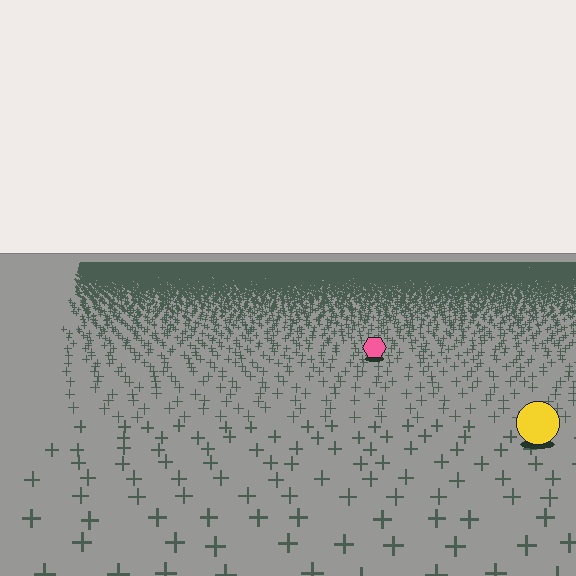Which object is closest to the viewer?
The yellow circle is closest. The texture marks near it are larger and more spread out.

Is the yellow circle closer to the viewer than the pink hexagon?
Yes. The yellow circle is closer — you can tell from the texture gradient: the ground texture is coarser near it.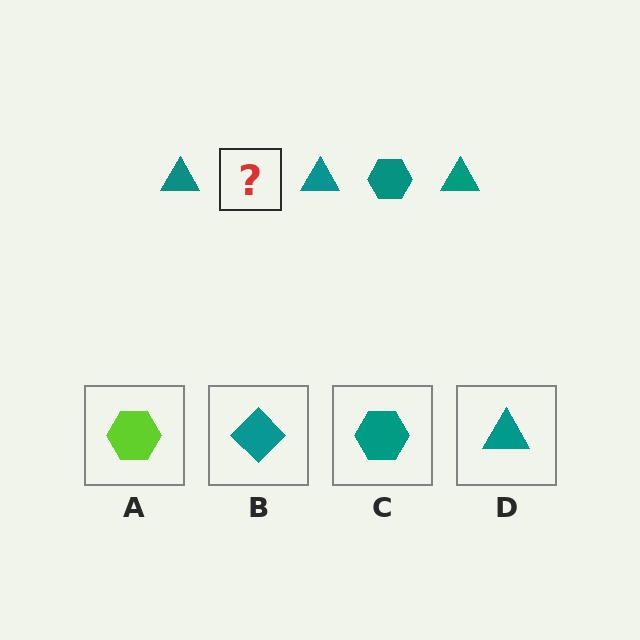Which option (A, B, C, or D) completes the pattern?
C.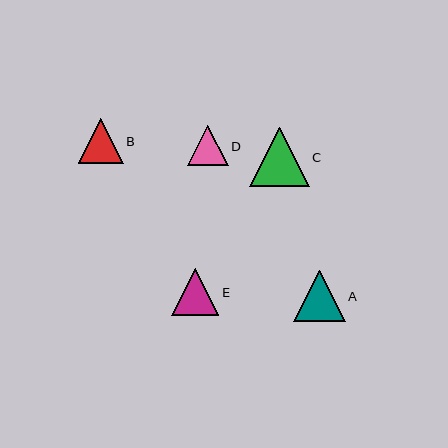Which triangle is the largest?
Triangle C is the largest with a size of approximately 59 pixels.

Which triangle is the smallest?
Triangle D is the smallest with a size of approximately 40 pixels.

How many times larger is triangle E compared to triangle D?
Triangle E is approximately 1.2 times the size of triangle D.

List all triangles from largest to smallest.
From largest to smallest: C, A, E, B, D.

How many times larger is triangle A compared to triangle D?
Triangle A is approximately 1.3 times the size of triangle D.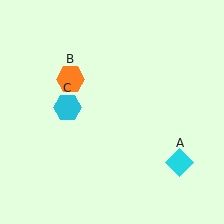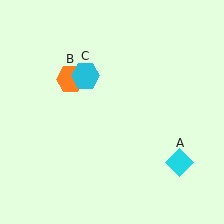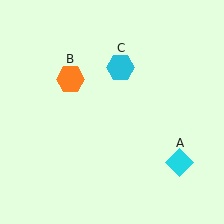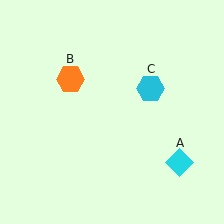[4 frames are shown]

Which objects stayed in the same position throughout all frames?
Cyan diamond (object A) and orange hexagon (object B) remained stationary.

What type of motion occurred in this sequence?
The cyan hexagon (object C) rotated clockwise around the center of the scene.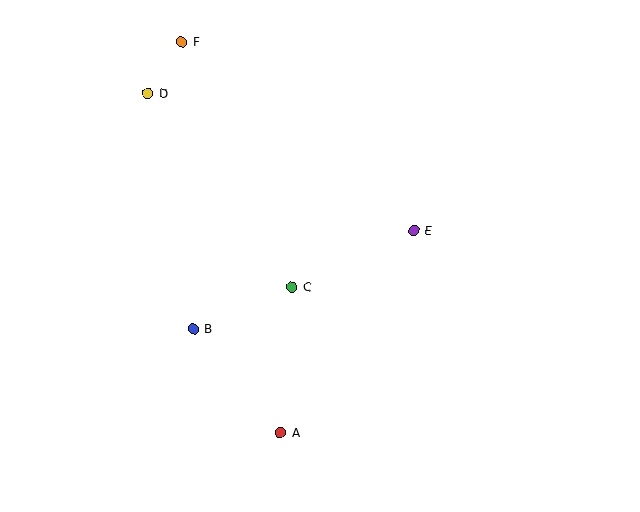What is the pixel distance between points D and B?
The distance between D and B is 240 pixels.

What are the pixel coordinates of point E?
Point E is at (414, 230).